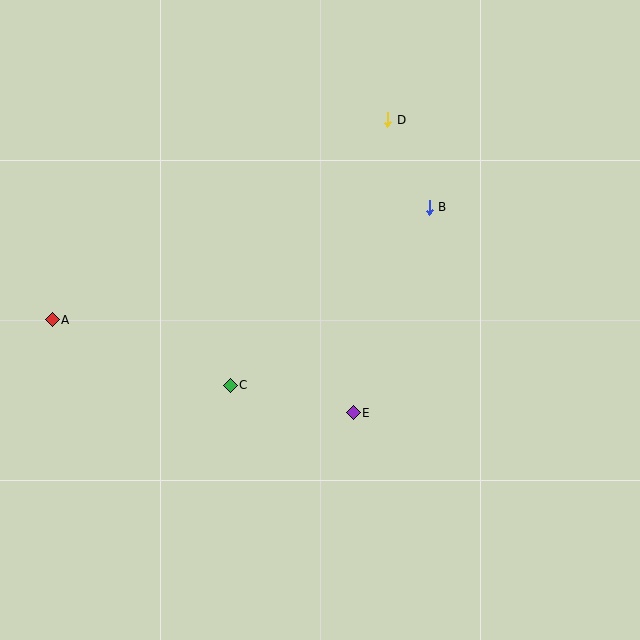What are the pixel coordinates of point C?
Point C is at (230, 385).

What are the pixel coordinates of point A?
Point A is at (52, 320).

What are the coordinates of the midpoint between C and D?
The midpoint between C and D is at (309, 252).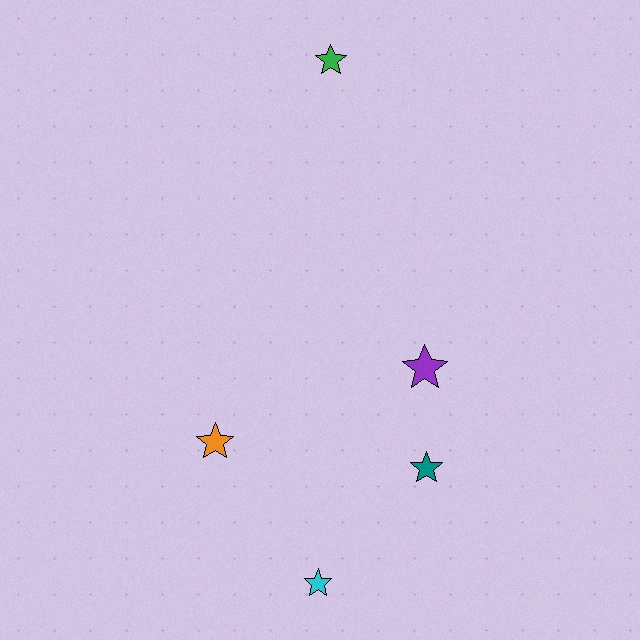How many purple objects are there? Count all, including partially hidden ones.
There is 1 purple object.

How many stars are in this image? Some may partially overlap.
There are 5 stars.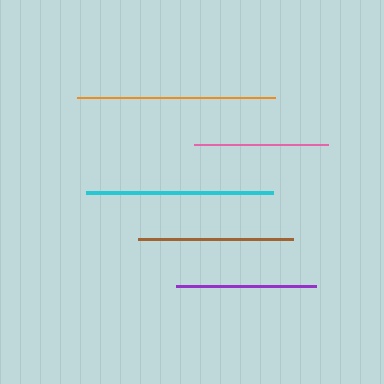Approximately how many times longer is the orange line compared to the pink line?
The orange line is approximately 1.5 times the length of the pink line.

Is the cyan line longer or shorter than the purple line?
The cyan line is longer than the purple line.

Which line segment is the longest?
The orange line is the longest at approximately 198 pixels.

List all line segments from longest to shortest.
From longest to shortest: orange, cyan, brown, purple, pink.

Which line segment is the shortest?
The pink line is the shortest at approximately 134 pixels.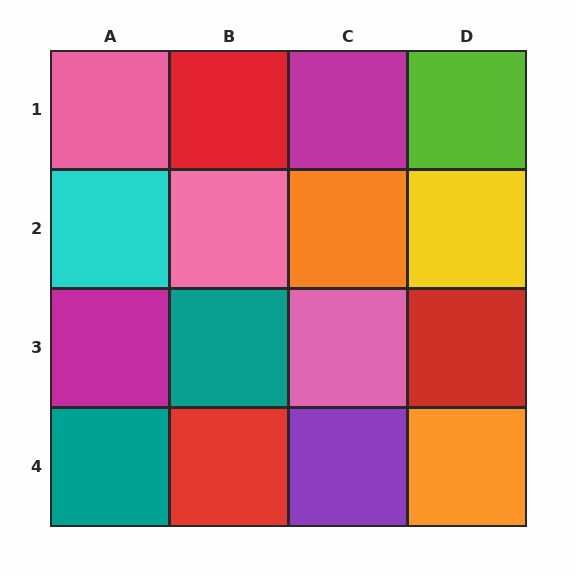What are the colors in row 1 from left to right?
Pink, red, magenta, lime.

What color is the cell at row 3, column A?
Magenta.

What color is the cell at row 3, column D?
Red.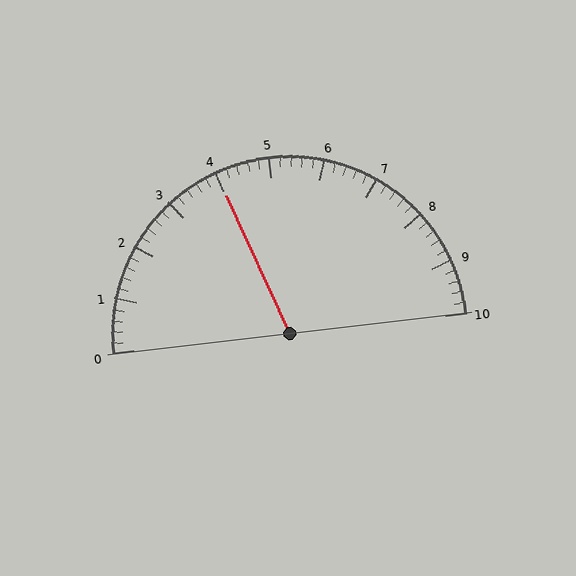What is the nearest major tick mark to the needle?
The nearest major tick mark is 4.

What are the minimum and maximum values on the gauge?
The gauge ranges from 0 to 10.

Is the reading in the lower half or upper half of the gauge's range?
The reading is in the lower half of the range (0 to 10).